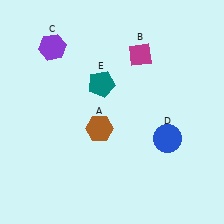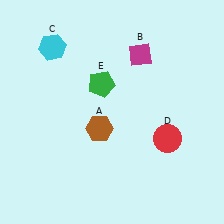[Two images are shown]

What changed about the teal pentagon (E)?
In Image 1, E is teal. In Image 2, it changed to green.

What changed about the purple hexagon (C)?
In Image 1, C is purple. In Image 2, it changed to cyan.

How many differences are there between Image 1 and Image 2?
There are 3 differences between the two images.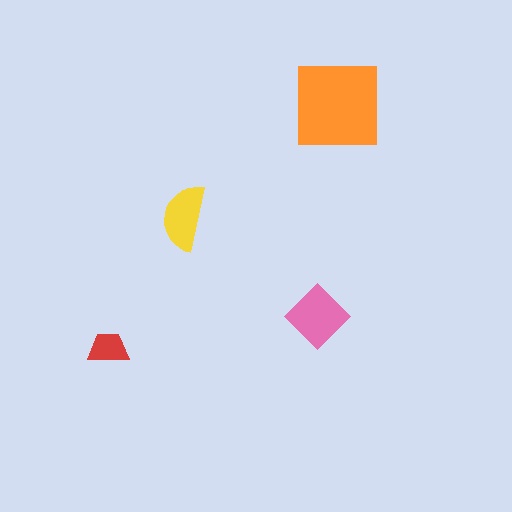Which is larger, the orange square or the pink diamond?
The orange square.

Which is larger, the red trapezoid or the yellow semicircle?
The yellow semicircle.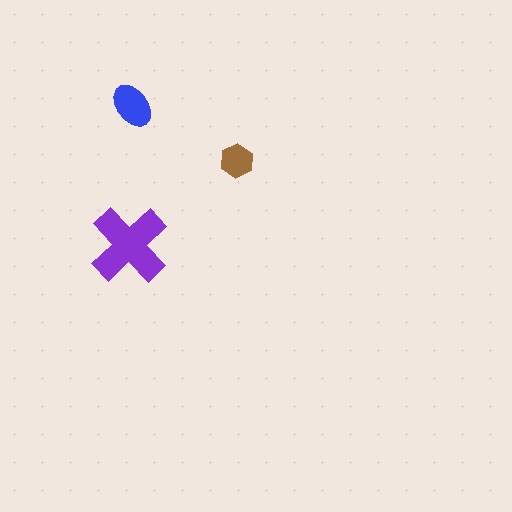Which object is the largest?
The purple cross.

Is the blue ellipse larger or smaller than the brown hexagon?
Larger.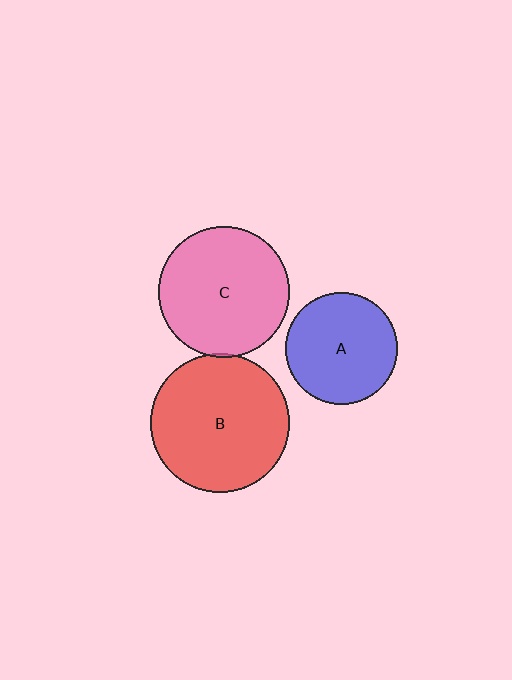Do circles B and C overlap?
Yes.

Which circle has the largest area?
Circle B (red).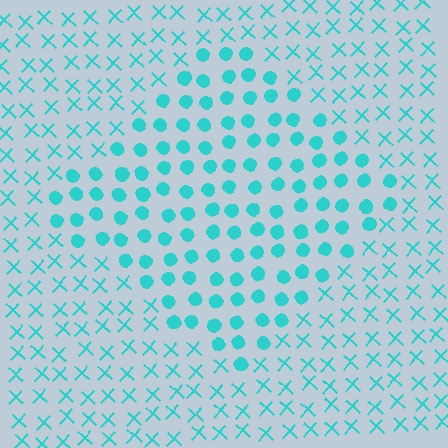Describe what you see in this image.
The image is filled with small cyan elements arranged in a uniform grid. A diamond-shaped region contains circles, while the surrounding area contains X marks. The boundary is defined purely by the change in element shape.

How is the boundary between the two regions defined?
The boundary is defined by a change in element shape: circles inside vs. X marks outside. All elements share the same color and spacing.